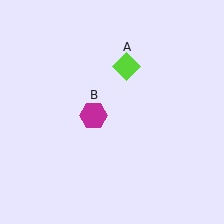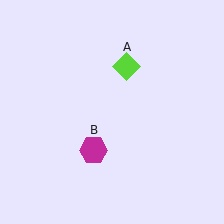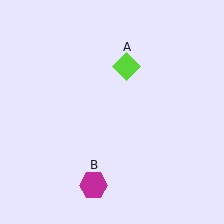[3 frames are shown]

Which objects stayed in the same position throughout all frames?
Lime diamond (object A) remained stationary.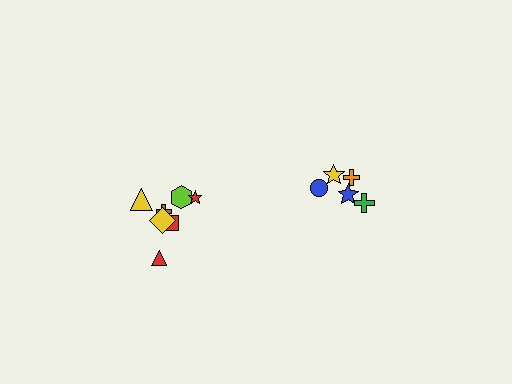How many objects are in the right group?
There are 5 objects.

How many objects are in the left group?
There are 7 objects.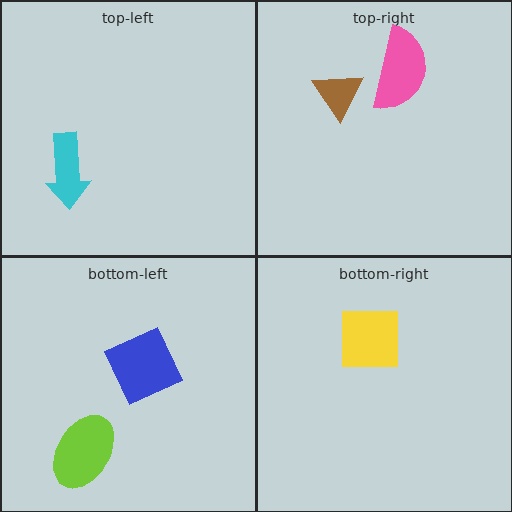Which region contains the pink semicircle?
The top-right region.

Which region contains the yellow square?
The bottom-right region.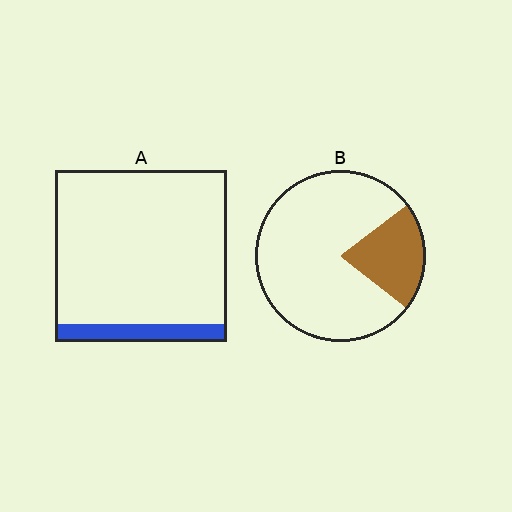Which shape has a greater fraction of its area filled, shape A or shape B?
Shape B.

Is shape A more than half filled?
No.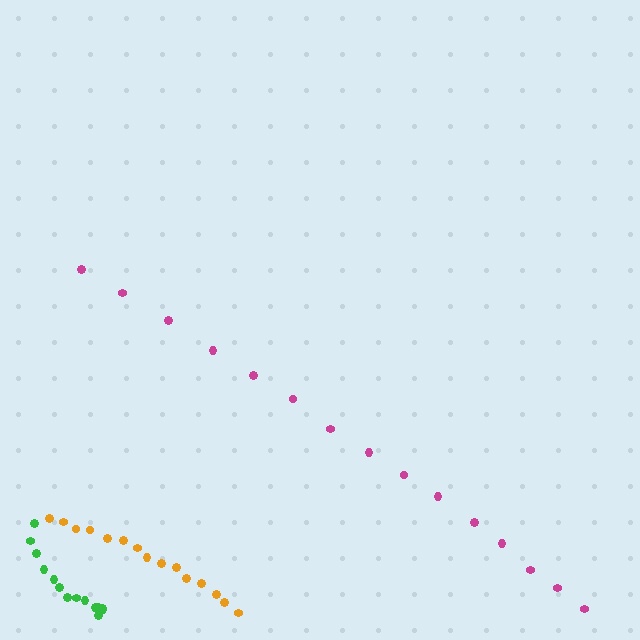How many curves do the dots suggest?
There are 3 distinct paths.